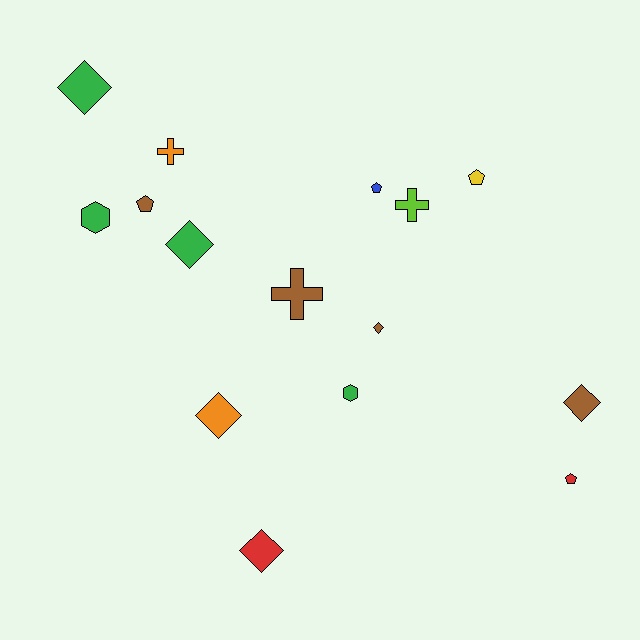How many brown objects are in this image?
There are 4 brown objects.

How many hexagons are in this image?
There are 2 hexagons.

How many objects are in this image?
There are 15 objects.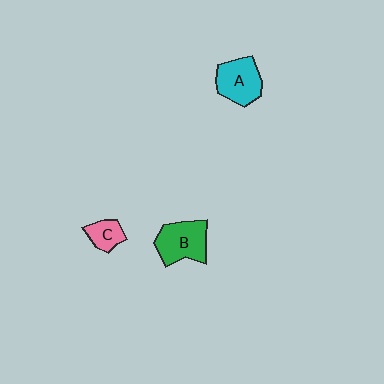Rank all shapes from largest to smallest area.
From largest to smallest: B (green), A (cyan), C (pink).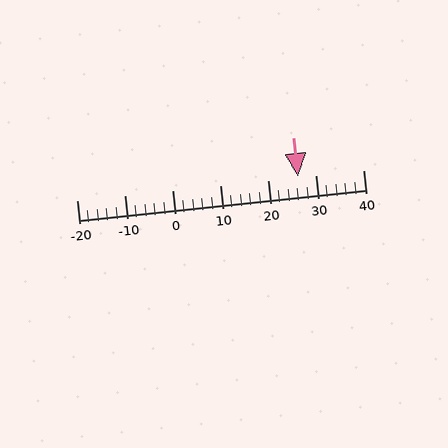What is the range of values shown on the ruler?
The ruler shows values from -20 to 40.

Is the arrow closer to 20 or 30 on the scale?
The arrow is closer to 30.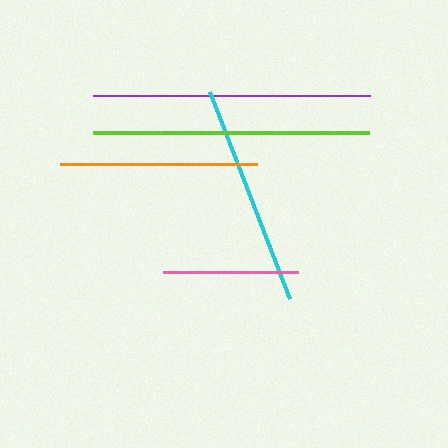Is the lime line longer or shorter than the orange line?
The lime line is longer than the orange line.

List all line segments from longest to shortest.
From longest to shortest: purple, lime, cyan, orange, pink.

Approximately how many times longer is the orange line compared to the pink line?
The orange line is approximately 1.5 times the length of the pink line.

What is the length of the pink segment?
The pink segment is approximately 134 pixels long.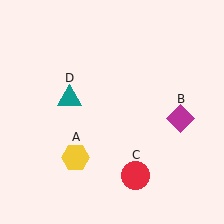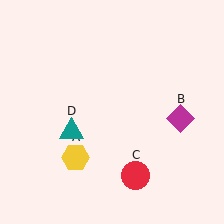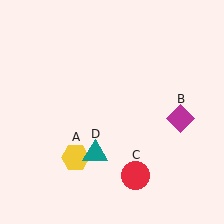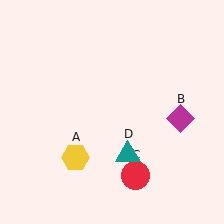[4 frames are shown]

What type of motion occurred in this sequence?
The teal triangle (object D) rotated counterclockwise around the center of the scene.